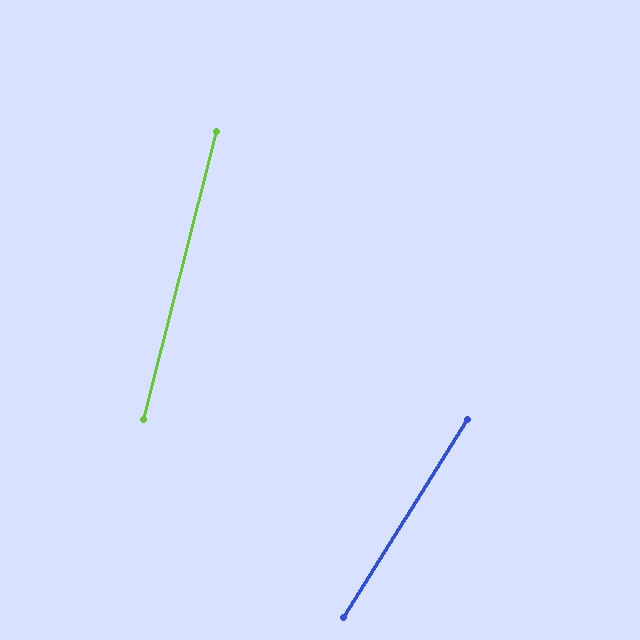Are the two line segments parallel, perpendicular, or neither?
Neither parallel nor perpendicular — they differ by about 18°.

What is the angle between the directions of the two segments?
Approximately 18 degrees.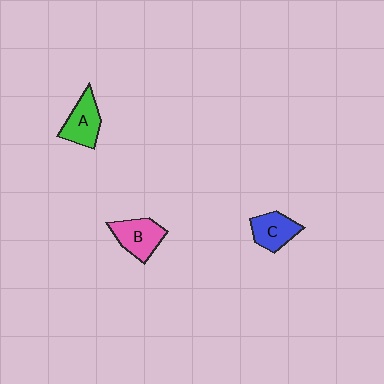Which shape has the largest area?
Shape B (pink).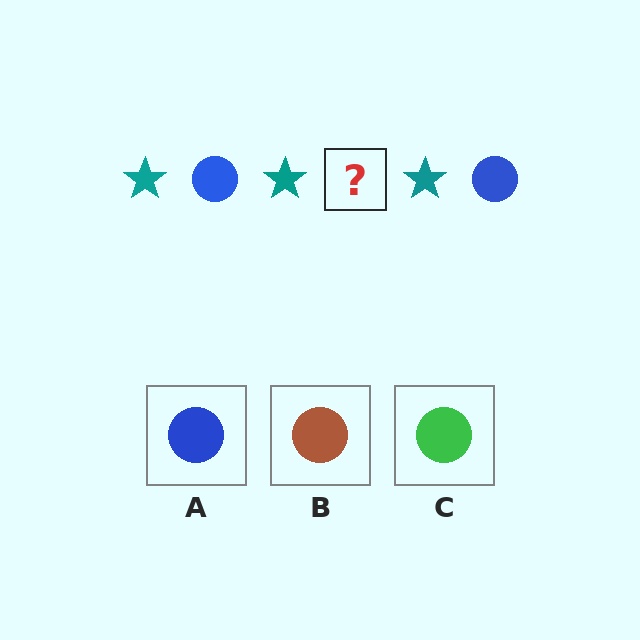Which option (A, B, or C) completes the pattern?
A.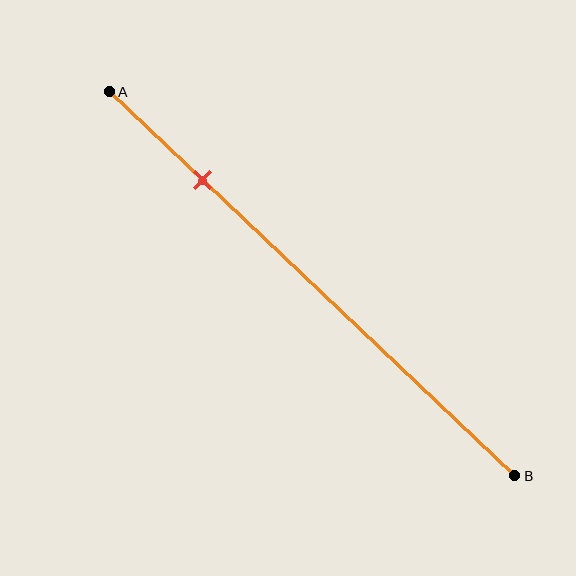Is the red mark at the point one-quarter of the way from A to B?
Yes, the mark is approximately at the one-quarter point.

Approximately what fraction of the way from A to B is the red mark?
The red mark is approximately 25% of the way from A to B.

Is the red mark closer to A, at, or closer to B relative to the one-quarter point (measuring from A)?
The red mark is approximately at the one-quarter point of segment AB.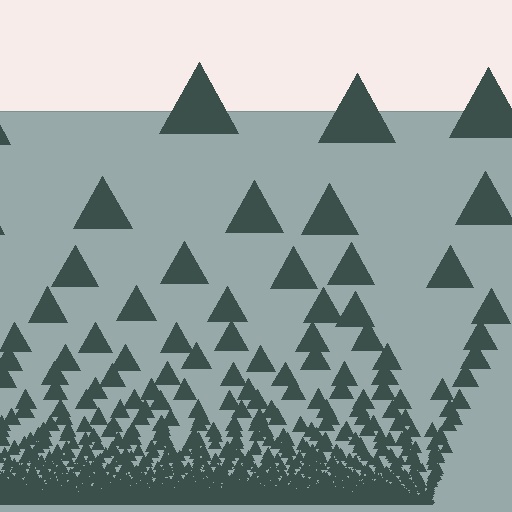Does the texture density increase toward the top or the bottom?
Density increases toward the bottom.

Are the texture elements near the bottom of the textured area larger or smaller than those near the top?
Smaller. The gradient is inverted — elements near the bottom are smaller and denser.